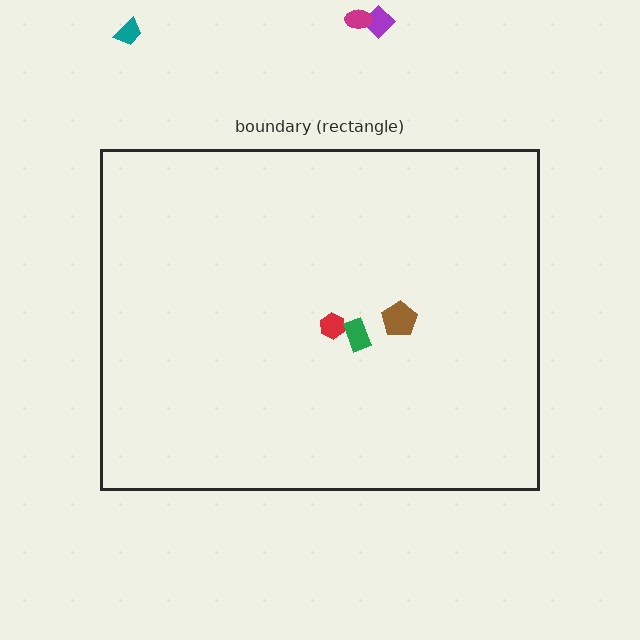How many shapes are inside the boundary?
3 inside, 3 outside.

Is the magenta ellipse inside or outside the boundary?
Outside.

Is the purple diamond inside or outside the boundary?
Outside.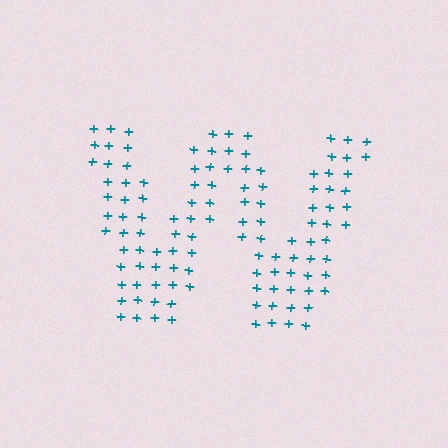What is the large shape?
The large shape is the letter W.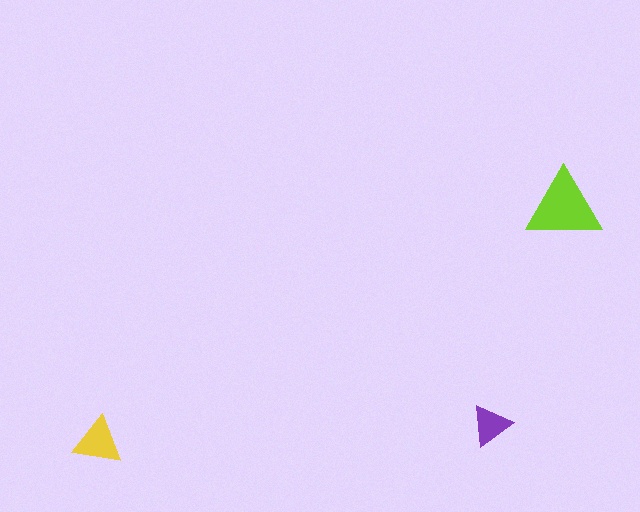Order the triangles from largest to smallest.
the lime one, the yellow one, the purple one.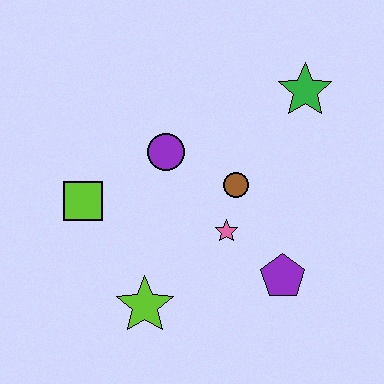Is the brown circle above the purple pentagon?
Yes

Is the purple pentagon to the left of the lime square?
No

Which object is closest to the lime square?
The purple circle is closest to the lime square.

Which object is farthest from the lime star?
The green star is farthest from the lime star.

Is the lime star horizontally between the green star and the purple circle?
No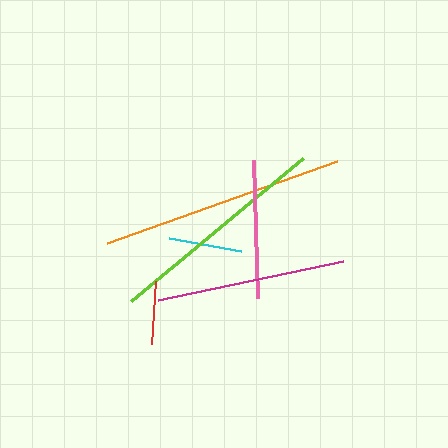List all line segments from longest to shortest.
From longest to shortest: orange, lime, magenta, pink, cyan, red.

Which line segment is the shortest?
The red line is the shortest at approximately 63 pixels.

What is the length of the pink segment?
The pink segment is approximately 139 pixels long.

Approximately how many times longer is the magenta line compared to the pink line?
The magenta line is approximately 1.4 times the length of the pink line.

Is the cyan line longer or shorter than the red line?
The cyan line is longer than the red line.